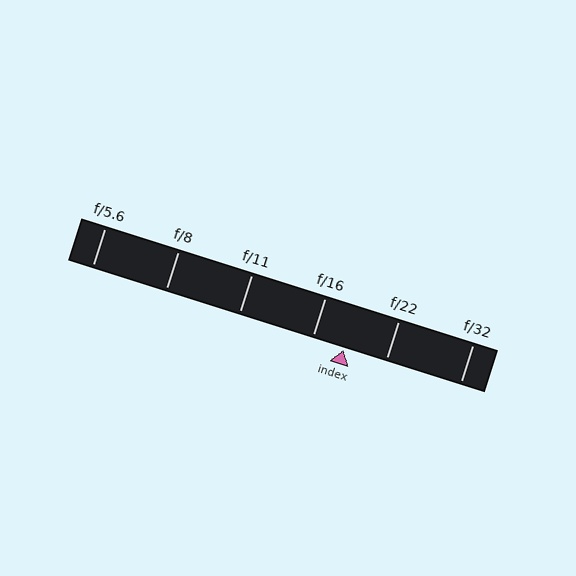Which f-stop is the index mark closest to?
The index mark is closest to f/16.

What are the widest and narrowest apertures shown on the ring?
The widest aperture shown is f/5.6 and the narrowest is f/32.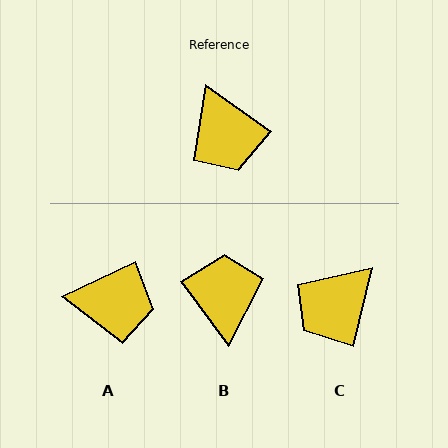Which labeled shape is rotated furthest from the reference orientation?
B, about 162 degrees away.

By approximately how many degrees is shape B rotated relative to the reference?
Approximately 162 degrees counter-clockwise.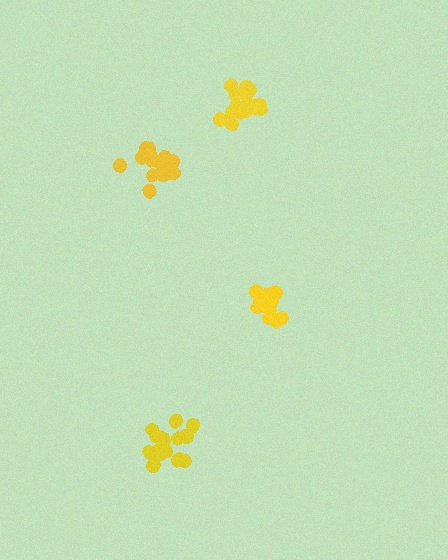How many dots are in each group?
Group 1: 14 dots, Group 2: 17 dots, Group 3: 15 dots, Group 4: 16 dots (62 total).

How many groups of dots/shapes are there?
There are 4 groups.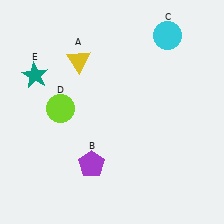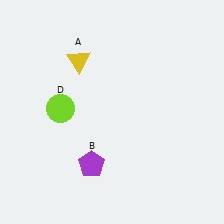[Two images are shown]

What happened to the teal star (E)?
The teal star (E) was removed in Image 2. It was in the top-left area of Image 1.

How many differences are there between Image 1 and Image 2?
There are 2 differences between the two images.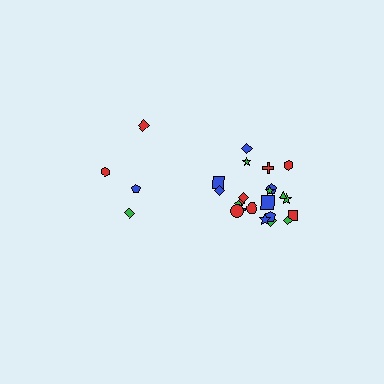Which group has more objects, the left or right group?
The right group.